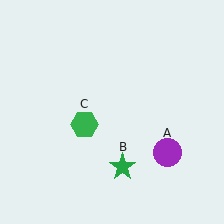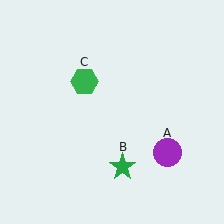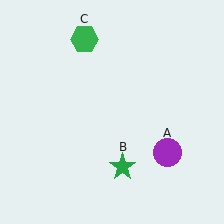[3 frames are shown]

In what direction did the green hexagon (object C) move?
The green hexagon (object C) moved up.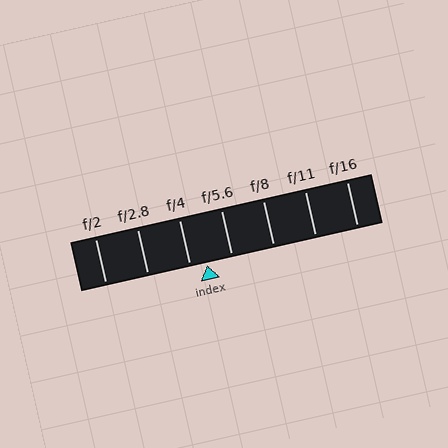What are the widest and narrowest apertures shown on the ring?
The widest aperture shown is f/2 and the narrowest is f/16.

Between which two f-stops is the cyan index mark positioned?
The index mark is between f/4 and f/5.6.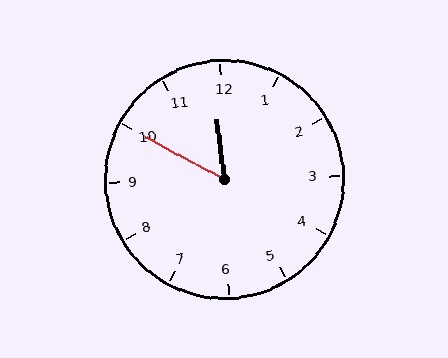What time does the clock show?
11:50.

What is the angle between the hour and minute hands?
Approximately 55 degrees.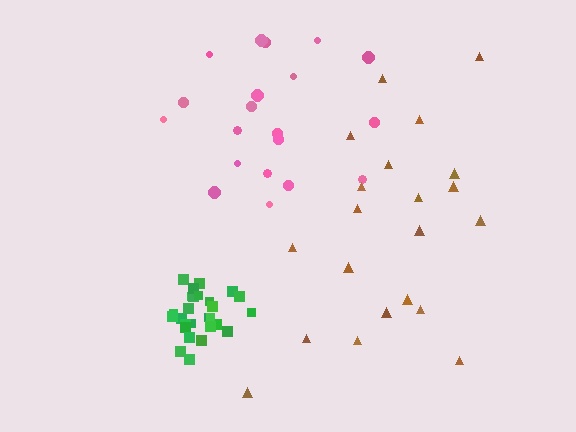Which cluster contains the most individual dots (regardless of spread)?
Green (28).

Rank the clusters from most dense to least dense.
green, pink, brown.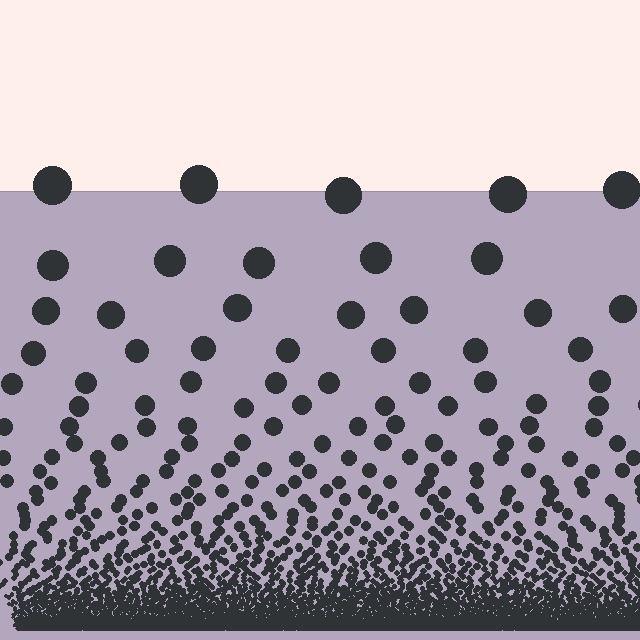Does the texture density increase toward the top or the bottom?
Density increases toward the bottom.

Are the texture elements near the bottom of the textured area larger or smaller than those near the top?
Smaller. The gradient is inverted — elements near the bottom are smaller and denser.